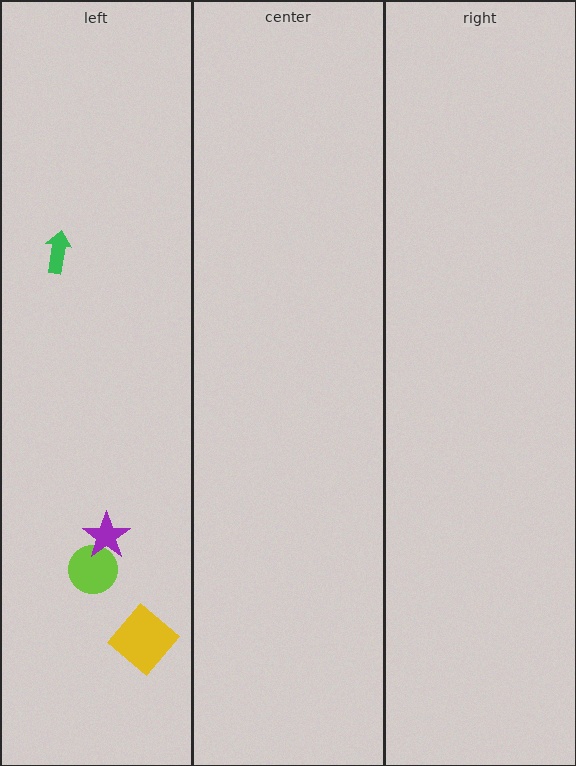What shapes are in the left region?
The lime circle, the yellow diamond, the purple star, the green arrow.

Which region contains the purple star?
The left region.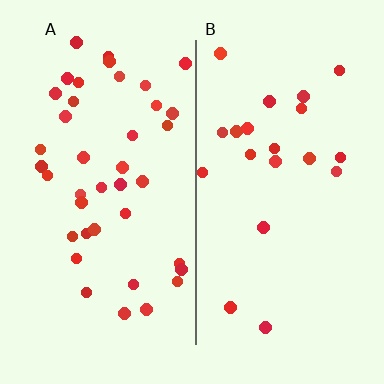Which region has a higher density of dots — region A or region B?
A (the left).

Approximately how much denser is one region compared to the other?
Approximately 2.0× — region A over region B.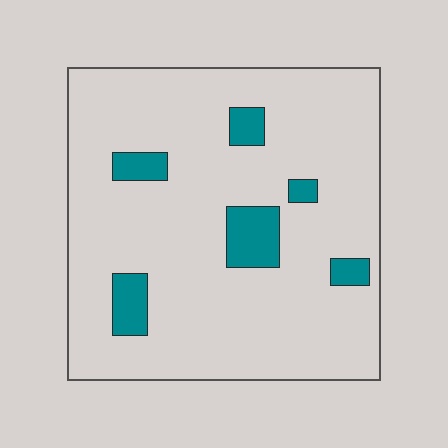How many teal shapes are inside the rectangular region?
6.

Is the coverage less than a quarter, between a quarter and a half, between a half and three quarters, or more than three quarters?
Less than a quarter.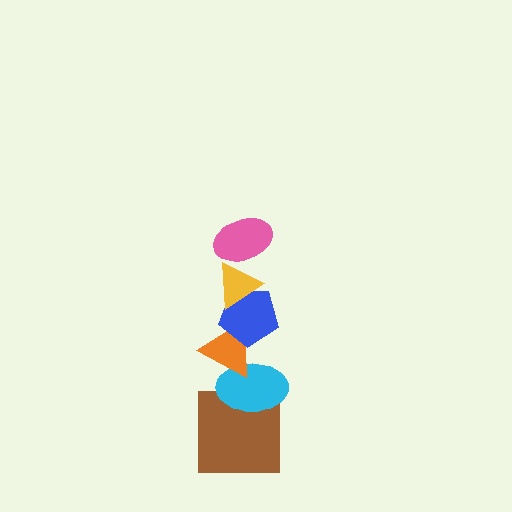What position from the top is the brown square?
The brown square is 6th from the top.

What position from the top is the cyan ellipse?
The cyan ellipse is 5th from the top.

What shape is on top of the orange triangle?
The blue pentagon is on top of the orange triangle.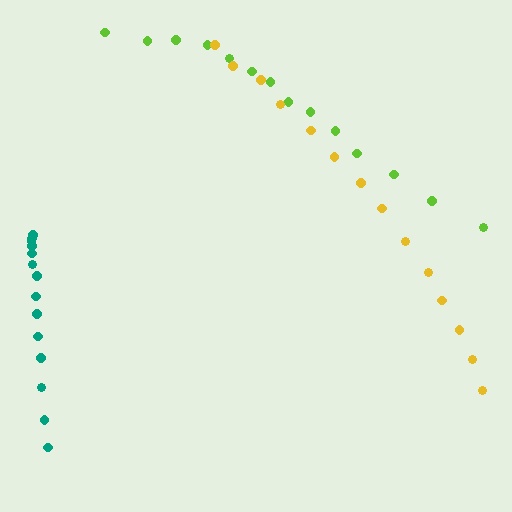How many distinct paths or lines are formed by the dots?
There are 3 distinct paths.